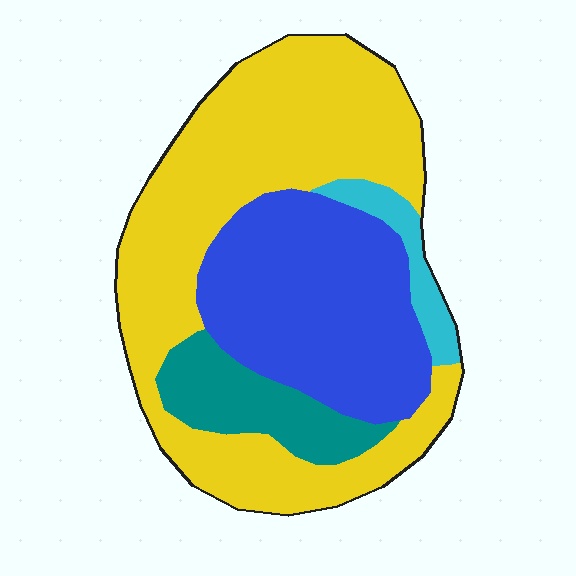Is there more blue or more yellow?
Yellow.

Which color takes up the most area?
Yellow, at roughly 50%.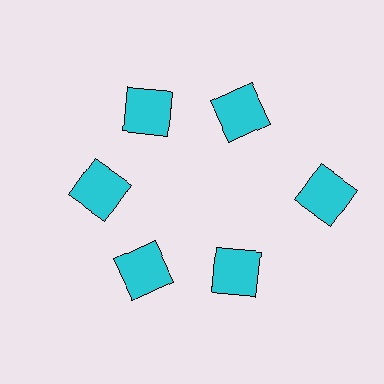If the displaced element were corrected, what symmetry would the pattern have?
It would have 6-fold rotational symmetry — the pattern would map onto itself every 60 degrees.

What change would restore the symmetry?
The symmetry would be restored by moving it inward, back onto the ring so that all 6 squares sit at equal angles and equal distance from the center.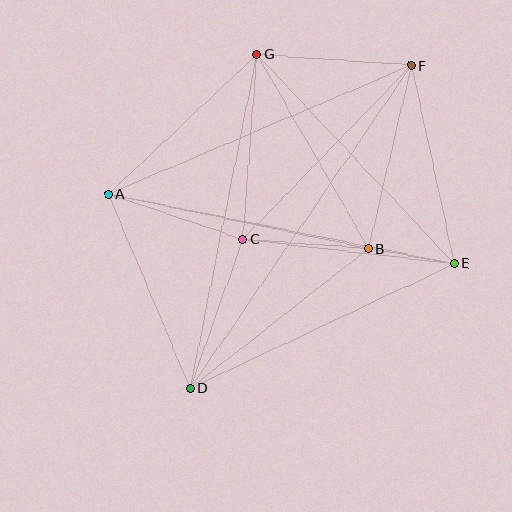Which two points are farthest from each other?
Points D and F are farthest from each other.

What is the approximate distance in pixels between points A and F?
The distance between A and F is approximately 329 pixels.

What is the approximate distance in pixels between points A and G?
The distance between A and G is approximately 204 pixels.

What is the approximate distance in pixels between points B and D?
The distance between B and D is approximately 226 pixels.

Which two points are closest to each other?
Points B and E are closest to each other.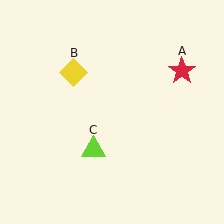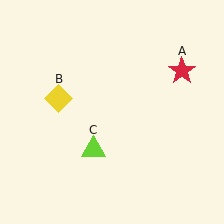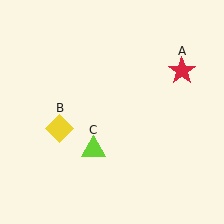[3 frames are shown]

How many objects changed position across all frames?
1 object changed position: yellow diamond (object B).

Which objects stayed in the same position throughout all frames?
Red star (object A) and lime triangle (object C) remained stationary.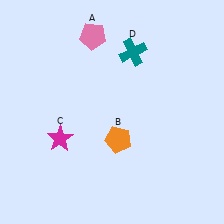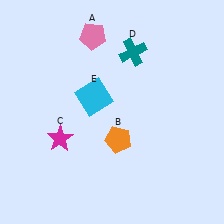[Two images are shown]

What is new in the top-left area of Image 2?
A cyan square (E) was added in the top-left area of Image 2.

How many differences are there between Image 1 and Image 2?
There is 1 difference between the two images.